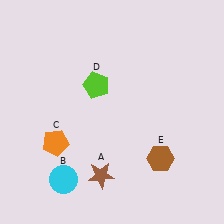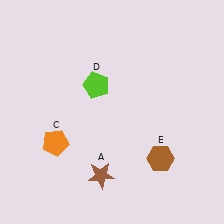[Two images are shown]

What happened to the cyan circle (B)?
The cyan circle (B) was removed in Image 2. It was in the bottom-left area of Image 1.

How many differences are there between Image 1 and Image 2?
There is 1 difference between the two images.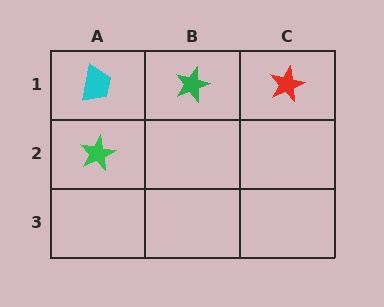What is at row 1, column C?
A red star.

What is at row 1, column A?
A cyan trapezoid.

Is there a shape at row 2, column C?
No, that cell is empty.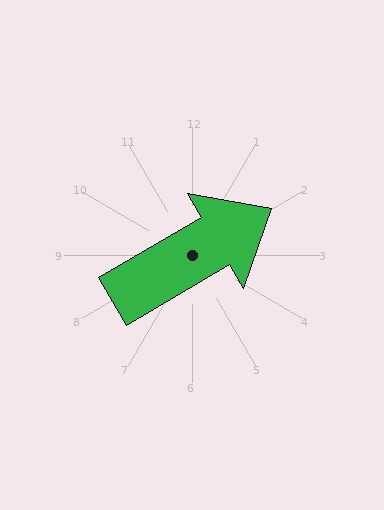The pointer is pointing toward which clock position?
Roughly 2 o'clock.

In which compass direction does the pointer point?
Northeast.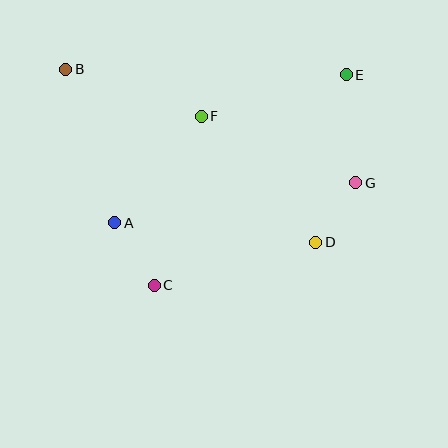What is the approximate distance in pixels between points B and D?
The distance between B and D is approximately 304 pixels.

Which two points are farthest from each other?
Points B and G are farthest from each other.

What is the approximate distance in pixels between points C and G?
The distance between C and G is approximately 226 pixels.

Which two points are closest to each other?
Points D and G are closest to each other.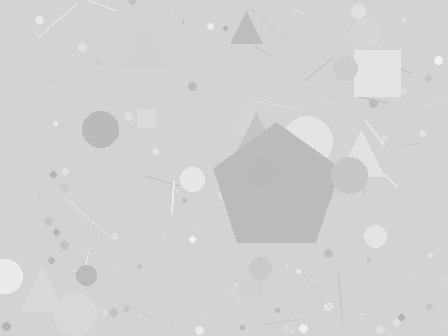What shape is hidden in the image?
A pentagon is hidden in the image.